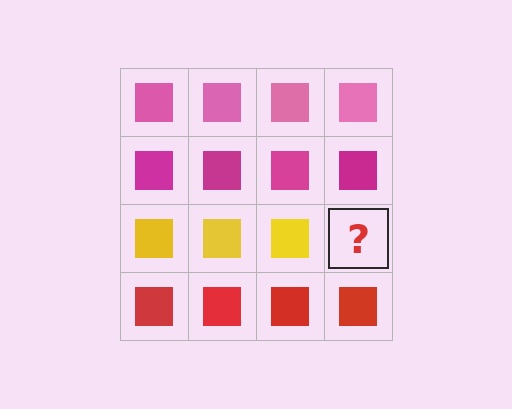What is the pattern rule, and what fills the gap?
The rule is that each row has a consistent color. The gap should be filled with a yellow square.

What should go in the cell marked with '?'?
The missing cell should contain a yellow square.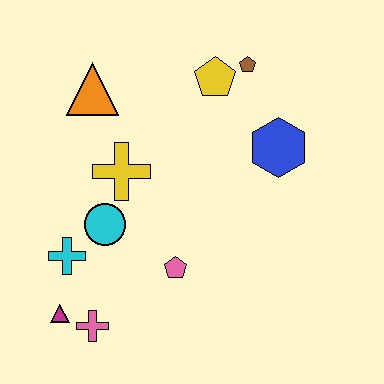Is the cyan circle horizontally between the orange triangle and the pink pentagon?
Yes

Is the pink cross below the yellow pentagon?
Yes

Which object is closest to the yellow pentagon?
The brown pentagon is closest to the yellow pentagon.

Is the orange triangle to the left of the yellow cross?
Yes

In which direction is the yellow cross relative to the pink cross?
The yellow cross is above the pink cross.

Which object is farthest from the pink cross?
The brown pentagon is farthest from the pink cross.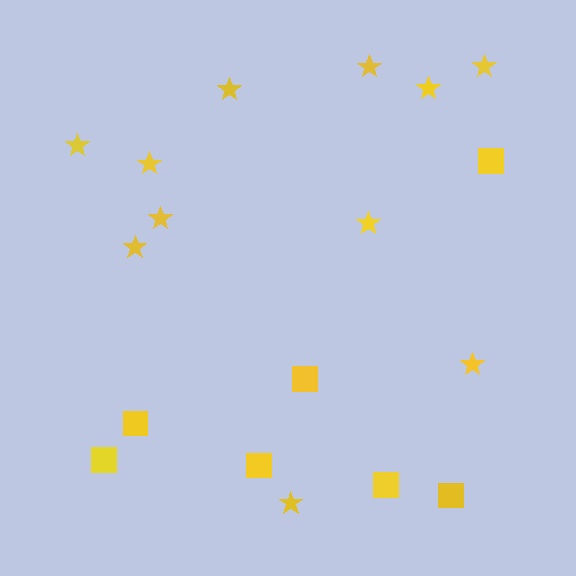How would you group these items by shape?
There are 2 groups: one group of stars (11) and one group of squares (7).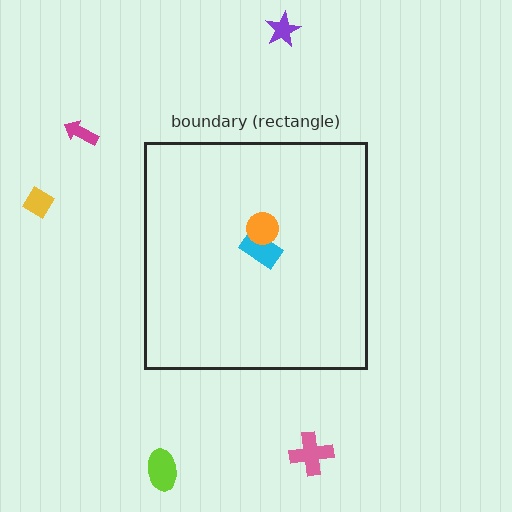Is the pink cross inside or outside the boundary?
Outside.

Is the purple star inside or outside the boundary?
Outside.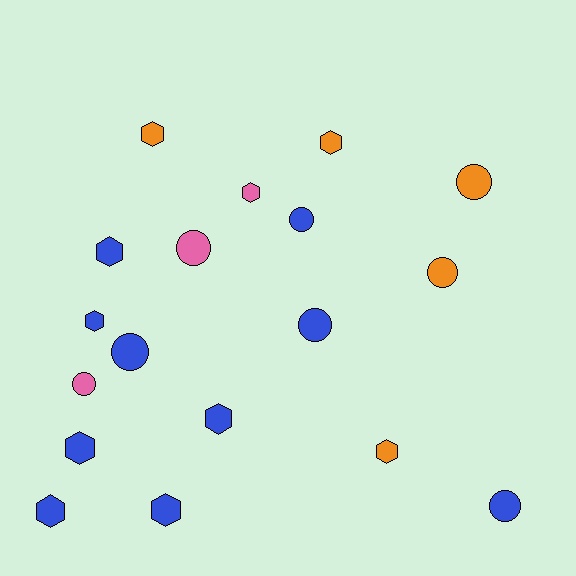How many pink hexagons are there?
There is 1 pink hexagon.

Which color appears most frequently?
Blue, with 10 objects.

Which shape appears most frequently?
Hexagon, with 10 objects.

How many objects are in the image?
There are 18 objects.